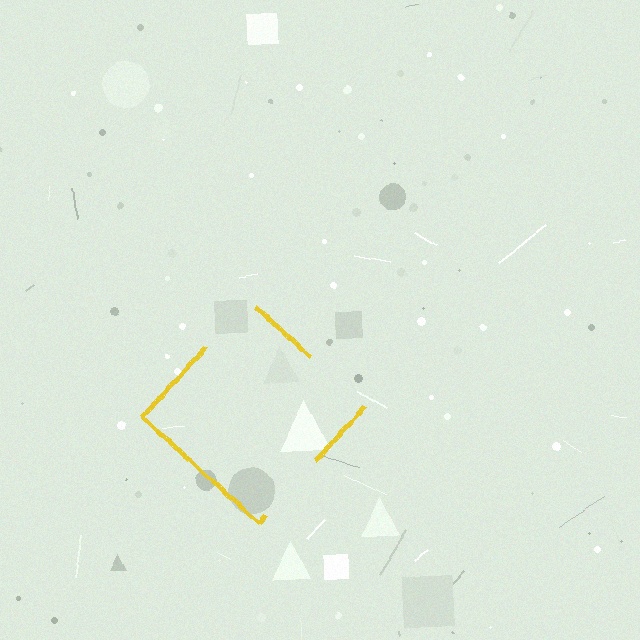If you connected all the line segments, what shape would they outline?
They would outline a diamond.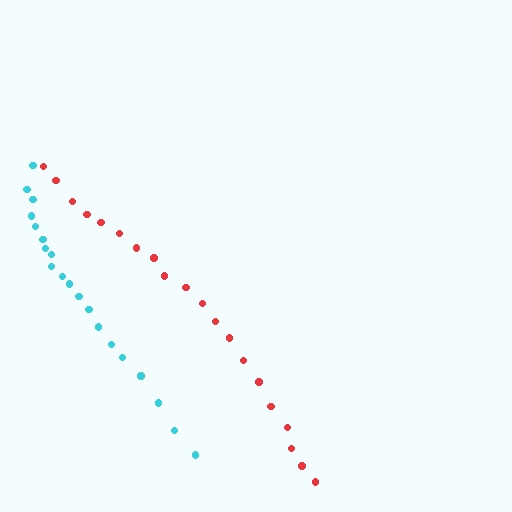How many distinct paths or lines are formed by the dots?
There are 2 distinct paths.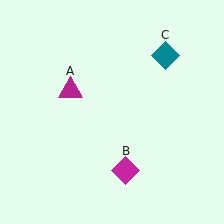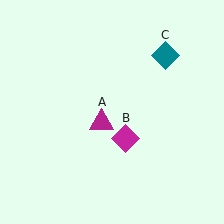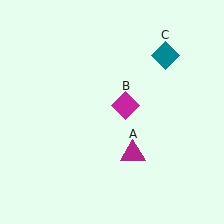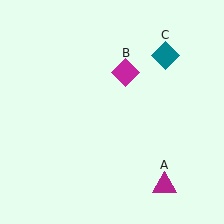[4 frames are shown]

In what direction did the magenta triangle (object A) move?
The magenta triangle (object A) moved down and to the right.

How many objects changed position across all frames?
2 objects changed position: magenta triangle (object A), magenta diamond (object B).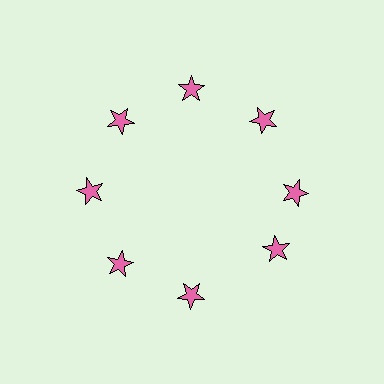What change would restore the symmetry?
The symmetry would be restored by rotating it back into even spacing with its neighbors so that all 8 stars sit at equal angles and equal distance from the center.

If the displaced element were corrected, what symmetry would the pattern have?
It would have 8-fold rotational symmetry — the pattern would map onto itself every 45 degrees.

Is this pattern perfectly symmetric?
No. The 8 pink stars are arranged in a ring, but one element near the 4 o'clock position is rotated out of alignment along the ring, breaking the 8-fold rotational symmetry.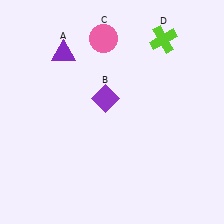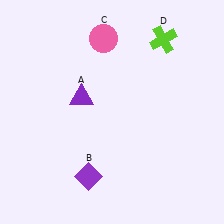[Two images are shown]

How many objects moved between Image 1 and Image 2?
2 objects moved between the two images.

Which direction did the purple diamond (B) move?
The purple diamond (B) moved down.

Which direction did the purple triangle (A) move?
The purple triangle (A) moved down.